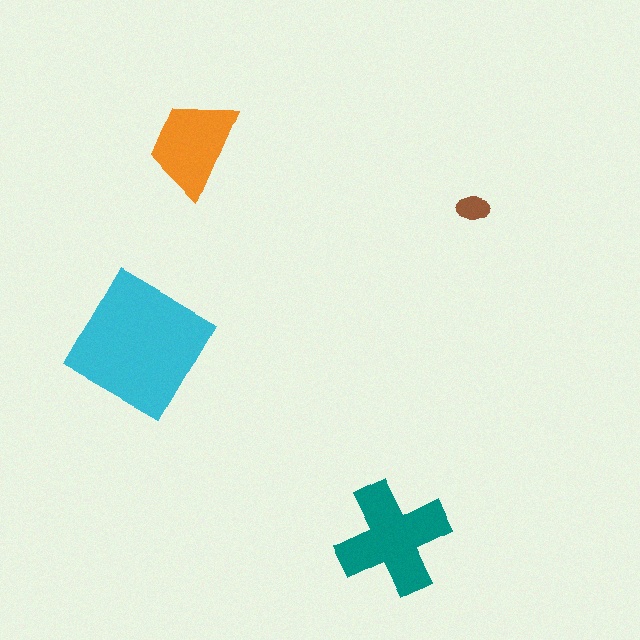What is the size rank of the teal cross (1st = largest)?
2nd.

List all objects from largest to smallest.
The cyan square, the teal cross, the orange trapezoid, the brown ellipse.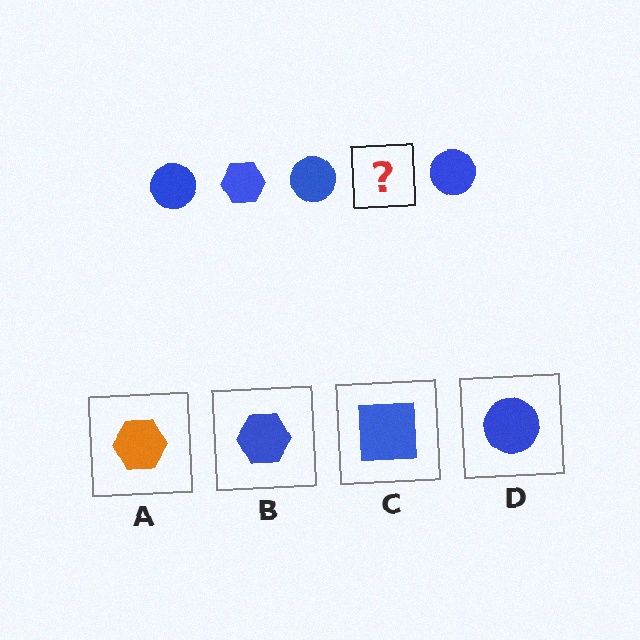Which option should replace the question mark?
Option B.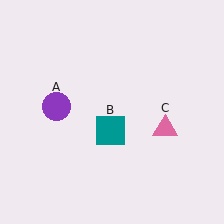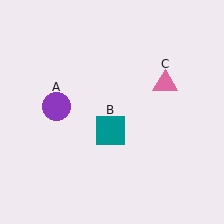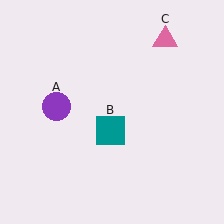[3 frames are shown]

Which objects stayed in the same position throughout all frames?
Purple circle (object A) and teal square (object B) remained stationary.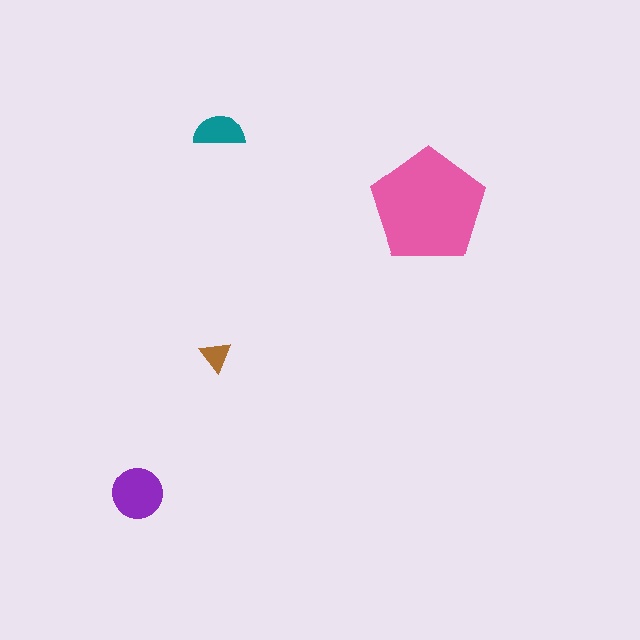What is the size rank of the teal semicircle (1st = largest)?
3rd.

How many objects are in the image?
There are 4 objects in the image.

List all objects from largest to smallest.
The pink pentagon, the purple circle, the teal semicircle, the brown triangle.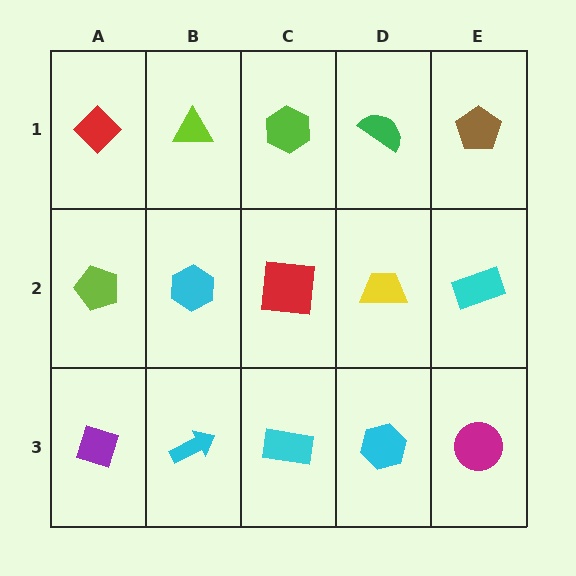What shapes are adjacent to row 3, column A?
A lime pentagon (row 2, column A), a cyan arrow (row 3, column B).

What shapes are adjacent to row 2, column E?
A brown pentagon (row 1, column E), a magenta circle (row 3, column E), a yellow trapezoid (row 2, column D).